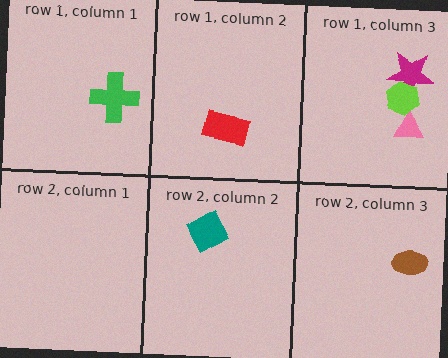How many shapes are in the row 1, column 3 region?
3.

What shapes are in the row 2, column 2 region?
The teal diamond.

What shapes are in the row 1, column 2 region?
The red rectangle.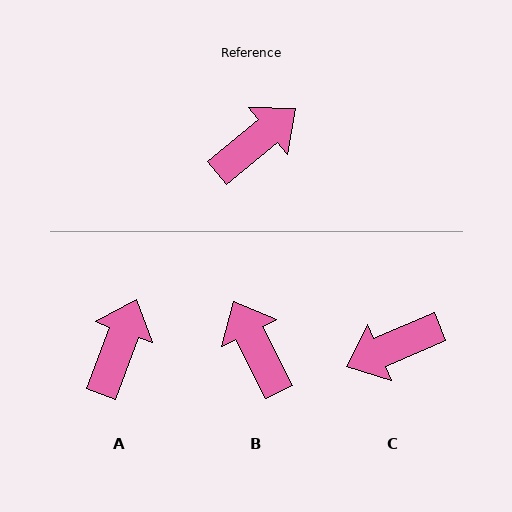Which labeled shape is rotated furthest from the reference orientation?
C, about 164 degrees away.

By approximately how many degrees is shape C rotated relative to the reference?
Approximately 164 degrees counter-clockwise.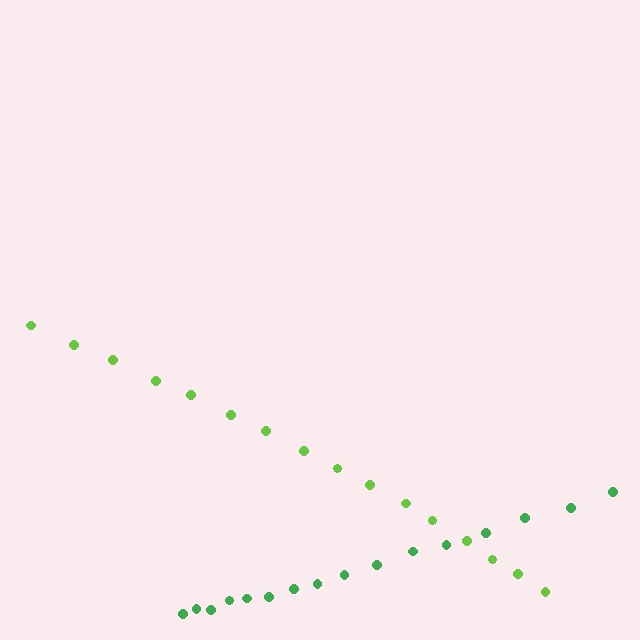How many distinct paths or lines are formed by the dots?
There are 2 distinct paths.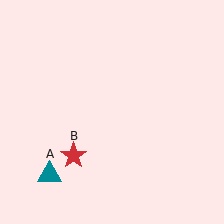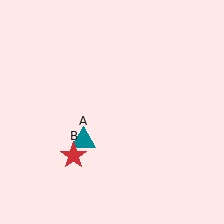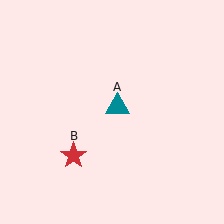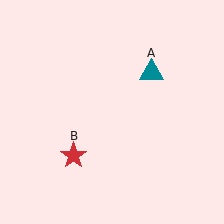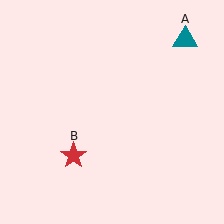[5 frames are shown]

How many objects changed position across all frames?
1 object changed position: teal triangle (object A).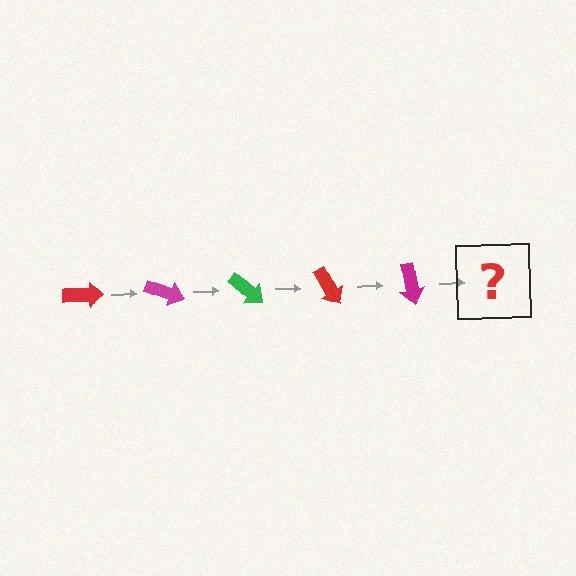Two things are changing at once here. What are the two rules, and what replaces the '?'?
The two rules are that it rotates 20 degrees each step and the color cycles through red, magenta, and green. The '?' should be a green arrow, rotated 100 degrees from the start.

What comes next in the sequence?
The next element should be a green arrow, rotated 100 degrees from the start.